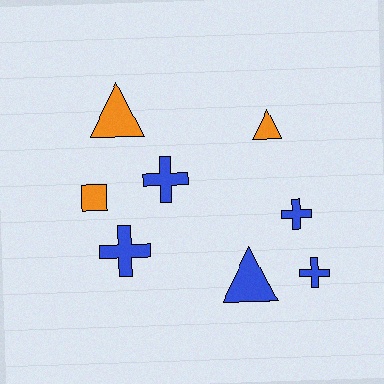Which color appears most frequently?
Blue, with 5 objects.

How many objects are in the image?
There are 8 objects.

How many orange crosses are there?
There are no orange crosses.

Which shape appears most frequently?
Cross, with 4 objects.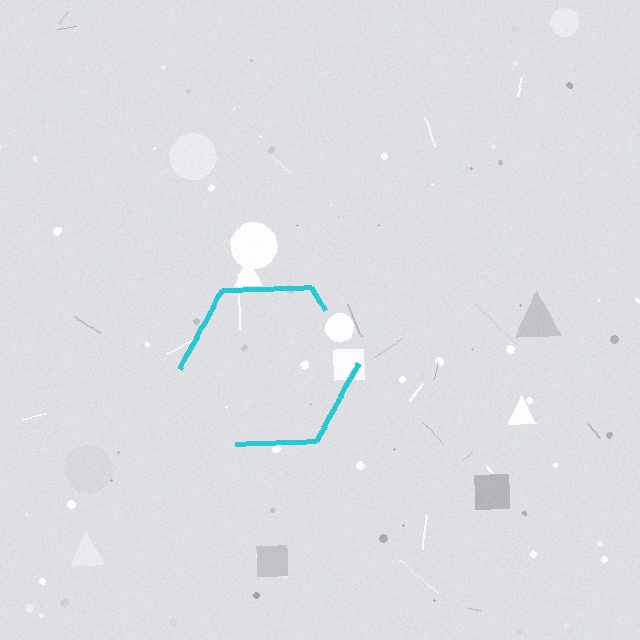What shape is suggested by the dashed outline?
The dashed outline suggests a hexagon.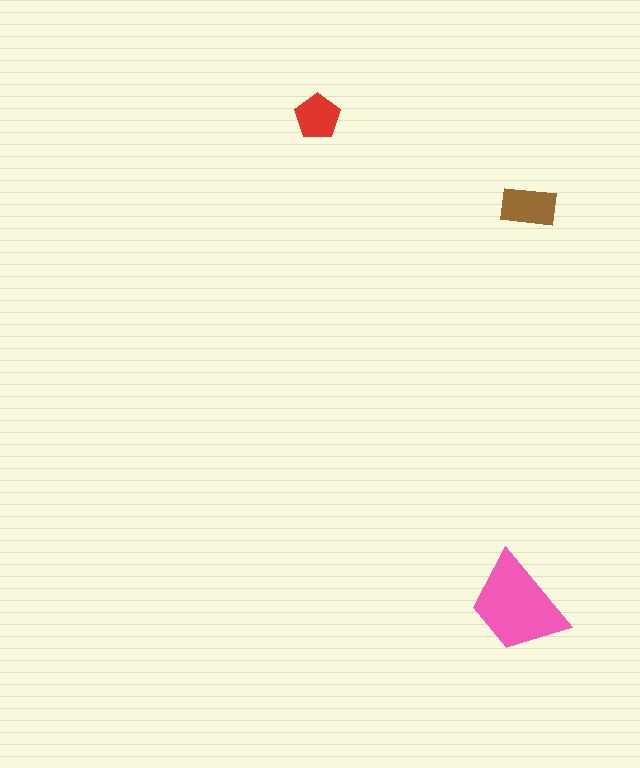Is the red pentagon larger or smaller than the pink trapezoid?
Smaller.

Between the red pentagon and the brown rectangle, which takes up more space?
The brown rectangle.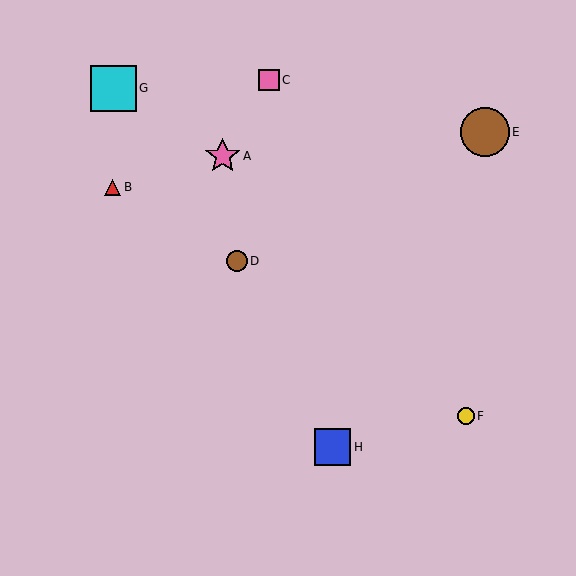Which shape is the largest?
The brown circle (labeled E) is the largest.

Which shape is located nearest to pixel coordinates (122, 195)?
The red triangle (labeled B) at (112, 187) is nearest to that location.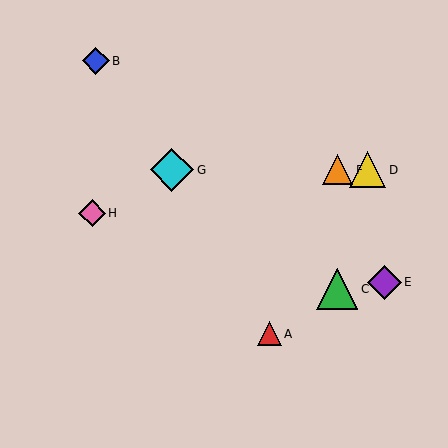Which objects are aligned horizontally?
Objects D, F, G are aligned horizontally.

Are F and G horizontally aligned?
Yes, both are at y≈170.